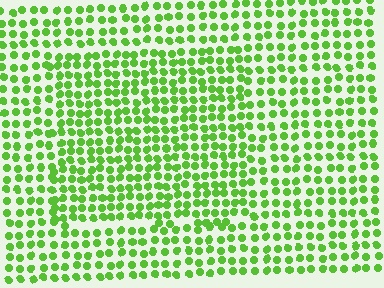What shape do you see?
I see a rectangle.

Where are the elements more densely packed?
The elements are more densely packed inside the rectangle boundary.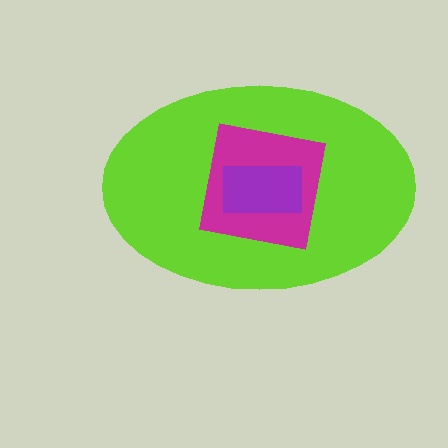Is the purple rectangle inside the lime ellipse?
Yes.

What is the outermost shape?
The lime ellipse.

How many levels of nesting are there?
3.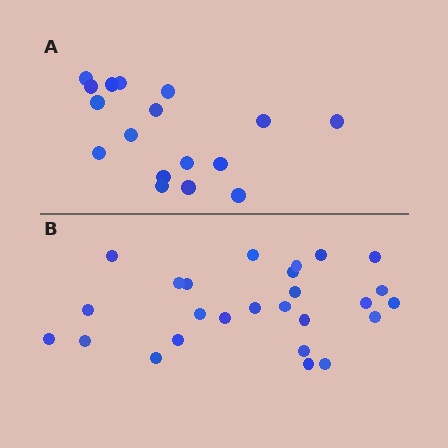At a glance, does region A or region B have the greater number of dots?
Region B (the bottom region) has more dots.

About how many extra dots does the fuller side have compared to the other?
Region B has roughly 8 or so more dots than region A.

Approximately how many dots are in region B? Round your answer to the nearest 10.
About 30 dots. (The exact count is 26, which rounds to 30.)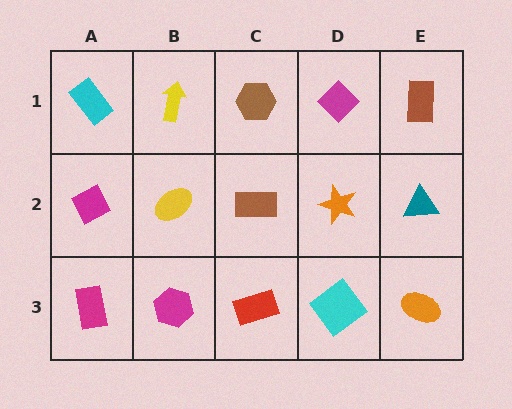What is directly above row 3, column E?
A teal triangle.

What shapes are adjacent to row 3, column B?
A yellow ellipse (row 2, column B), a magenta rectangle (row 3, column A), a red rectangle (row 3, column C).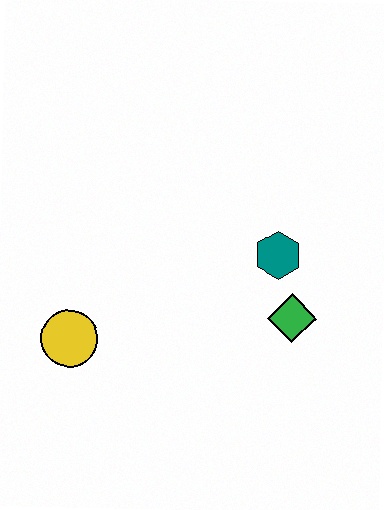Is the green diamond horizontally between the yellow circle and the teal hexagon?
No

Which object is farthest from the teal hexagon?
The yellow circle is farthest from the teal hexagon.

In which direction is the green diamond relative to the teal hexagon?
The green diamond is below the teal hexagon.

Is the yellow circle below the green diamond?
Yes